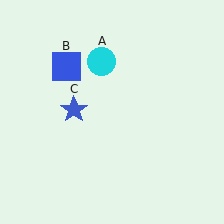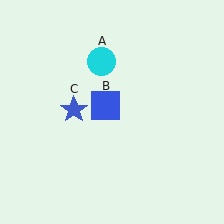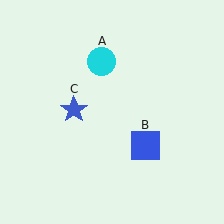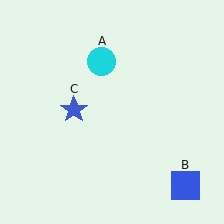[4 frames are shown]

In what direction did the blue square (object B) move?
The blue square (object B) moved down and to the right.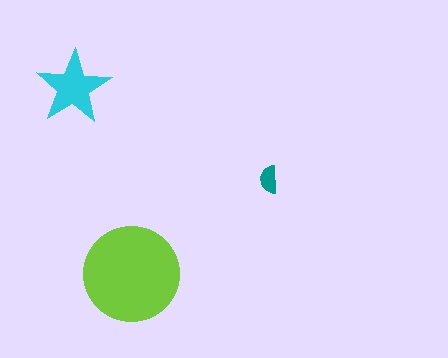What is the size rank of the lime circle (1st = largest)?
1st.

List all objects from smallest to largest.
The teal semicircle, the cyan star, the lime circle.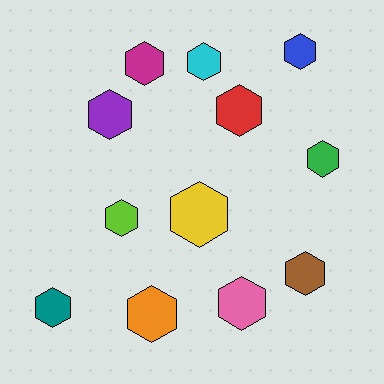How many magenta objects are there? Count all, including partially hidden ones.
There is 1 magenta object.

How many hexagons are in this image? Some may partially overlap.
There are 12 hexagons.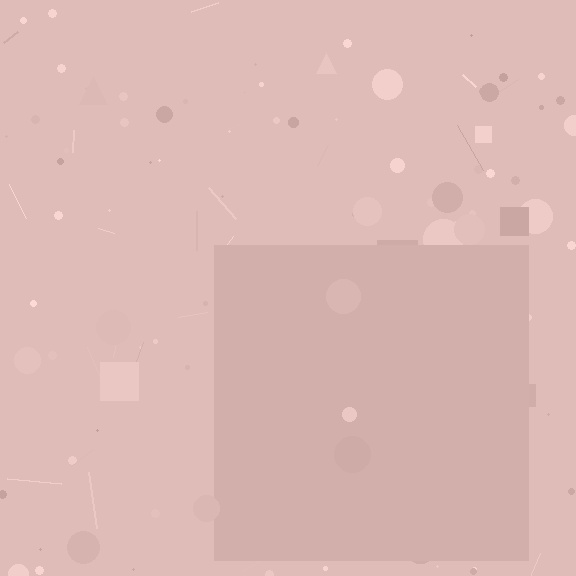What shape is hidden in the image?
A square is hidden in the image.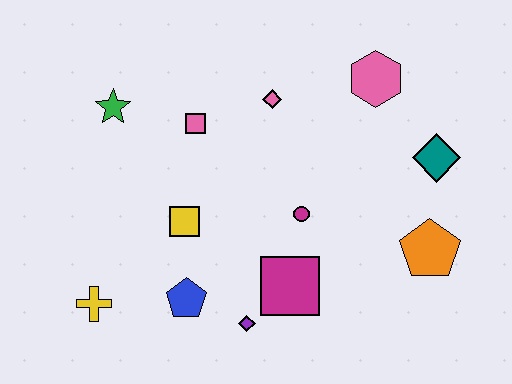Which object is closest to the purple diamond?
The magenta square is closest to the purple diamond.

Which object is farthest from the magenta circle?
The yellow cross is farthest from the magenta circle.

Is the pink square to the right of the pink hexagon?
No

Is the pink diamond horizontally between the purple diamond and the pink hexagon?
Yes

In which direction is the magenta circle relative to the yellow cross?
The magenta circle is to the right of the yellow cross.